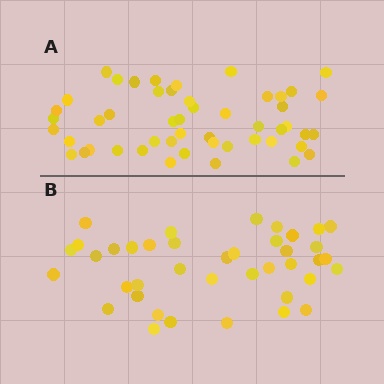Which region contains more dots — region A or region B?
Region A (the top region) has more dots.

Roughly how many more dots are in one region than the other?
Region A has roughly 10 or so more dots than region B.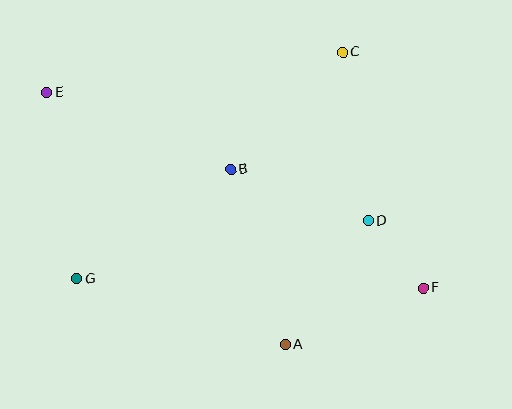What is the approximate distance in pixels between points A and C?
The distance between A and C is approximately 298 pixels.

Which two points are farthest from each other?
Points E and F are farthest from each other.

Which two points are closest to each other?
Points D and F are closest to each other.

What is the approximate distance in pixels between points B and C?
The distance between B and C is approximately 162 pixels.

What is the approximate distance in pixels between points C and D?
The distance between C and D is approximately 171 pixels.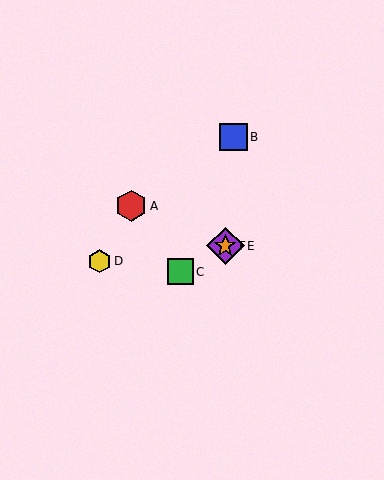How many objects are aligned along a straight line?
3 objects (C, E, F) are aligned along a straight line.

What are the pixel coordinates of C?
Object C is at (180, 272).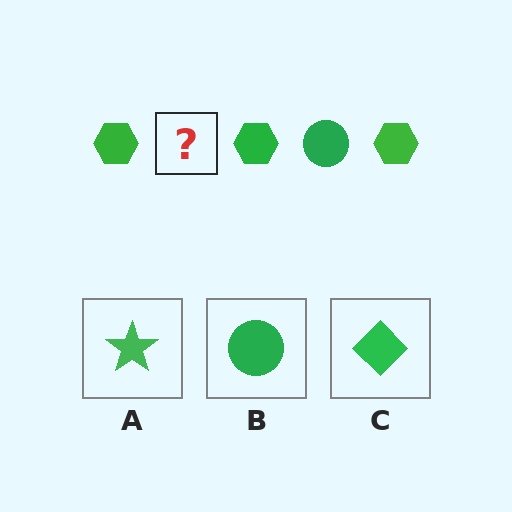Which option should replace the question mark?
Option B.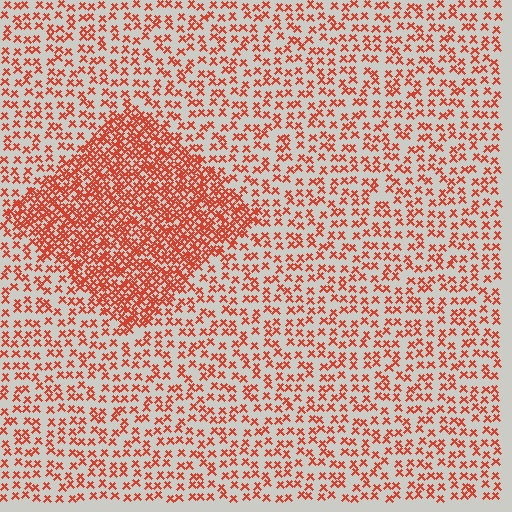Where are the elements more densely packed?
The elements are more densely packed inside the diamond boundary.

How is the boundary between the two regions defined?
The boundary is defined by a change in element density (approximately 2.5x ratio). All elements are the same color, size, and shape.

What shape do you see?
I see a diamond.